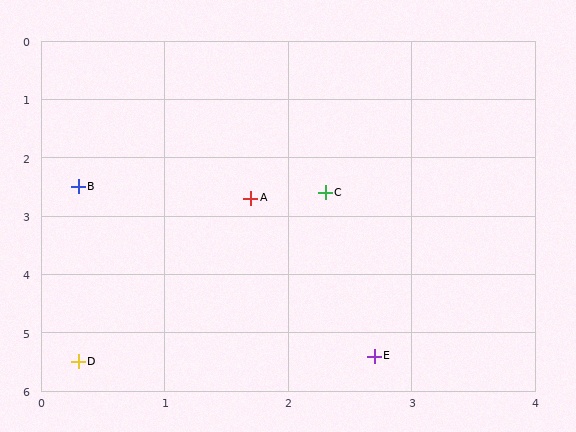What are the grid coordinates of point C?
Point C is at approximately (2.3, 2.6).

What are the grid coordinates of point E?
Point E is at approximately (2.7, 5.4).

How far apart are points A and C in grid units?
Points A and C are about 0.6 grid units apart.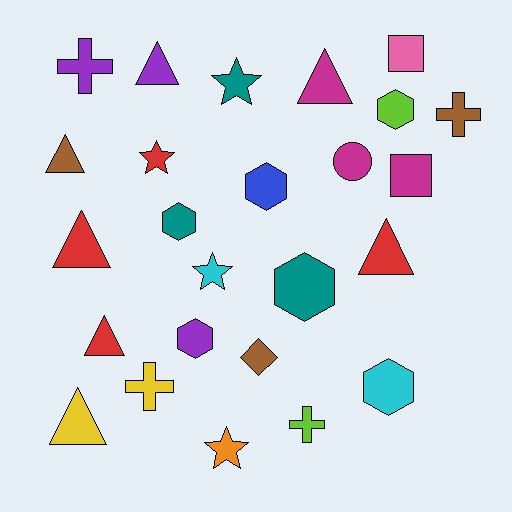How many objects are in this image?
There are 25 objects.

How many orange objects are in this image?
There is 1 orange object.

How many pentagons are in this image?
There are no pentagons.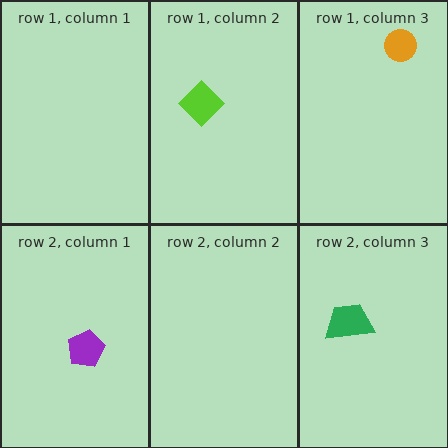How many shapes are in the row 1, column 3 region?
1.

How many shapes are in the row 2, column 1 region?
1.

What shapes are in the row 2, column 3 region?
The green trapezoid.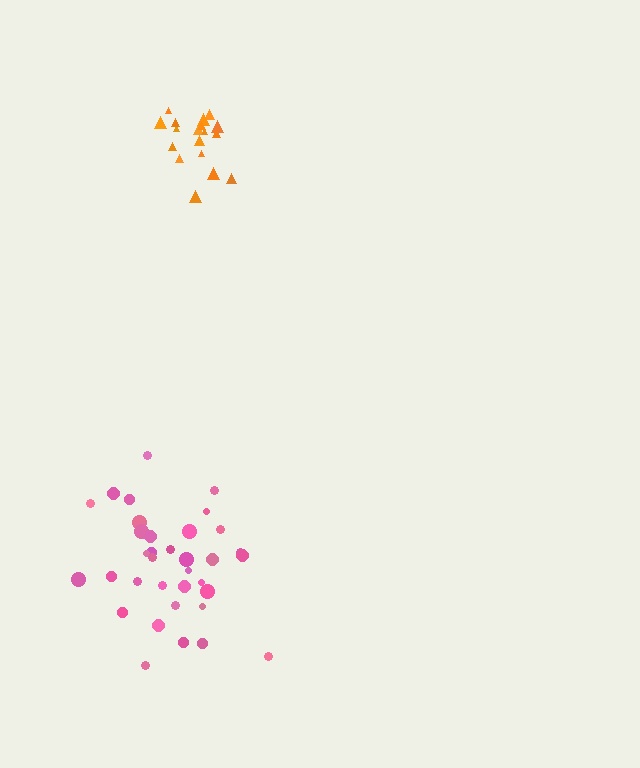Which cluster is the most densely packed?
Orange.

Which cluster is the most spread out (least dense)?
Pink.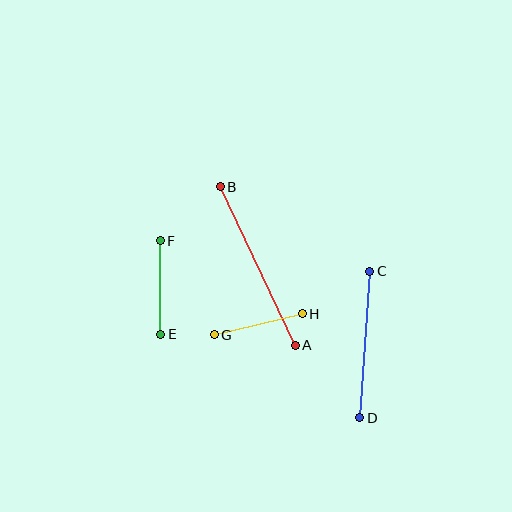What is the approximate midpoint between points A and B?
The midpoint is at approximately (258, 266) pixels.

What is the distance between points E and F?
The distance is approximately 94 pixels.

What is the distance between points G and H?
The distance is approximately 91 pixels.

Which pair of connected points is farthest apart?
Points A and B are farthest apart.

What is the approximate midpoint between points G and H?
The midpoint is at approximately (258, 324) pixels.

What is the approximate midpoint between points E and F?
The midpoint is at approximately (161, 288) pixels.